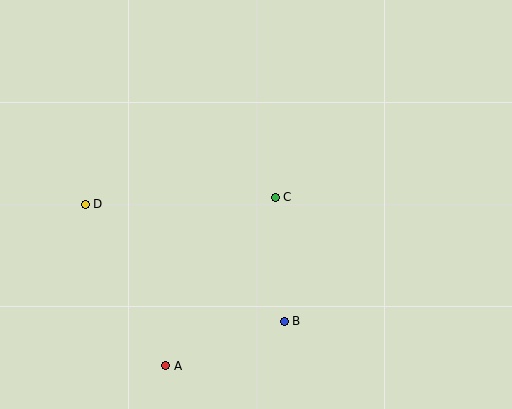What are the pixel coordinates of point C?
Point C is at (275, 197).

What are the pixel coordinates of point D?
Point D is at (85, 204).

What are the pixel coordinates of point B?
Point B is at (284, 321).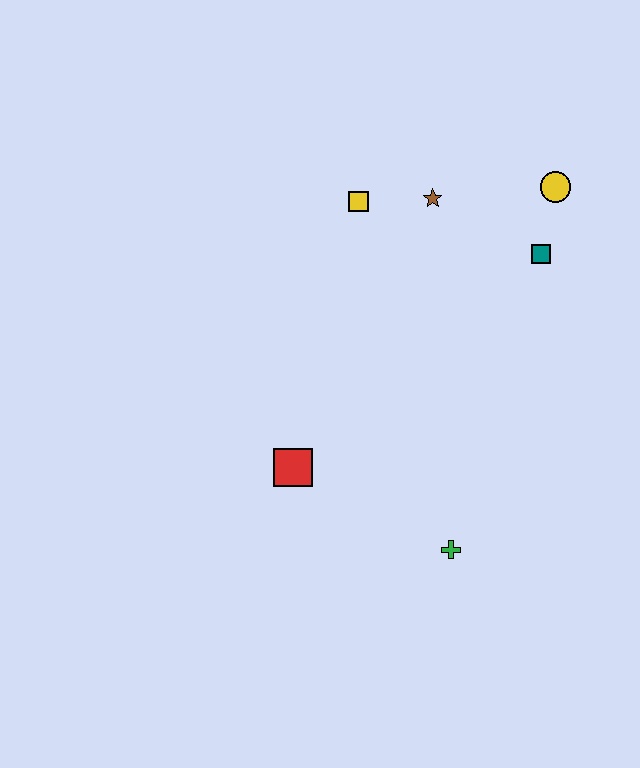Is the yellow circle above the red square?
Yes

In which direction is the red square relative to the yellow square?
The red square is below the yellow square.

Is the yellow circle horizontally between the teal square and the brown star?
No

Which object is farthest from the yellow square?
The green cross is farthest from the yellow square.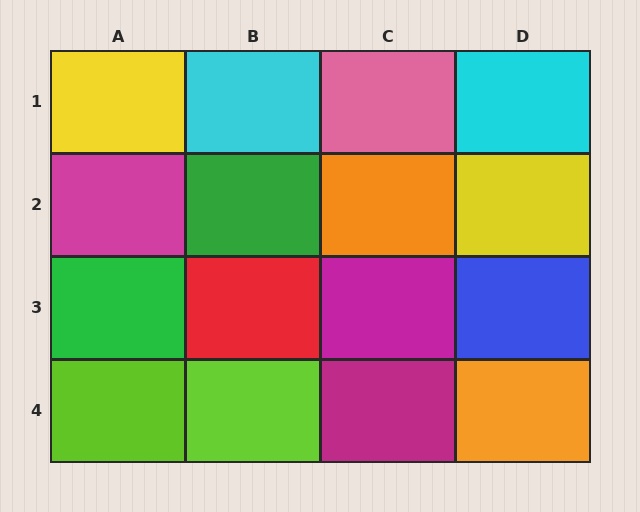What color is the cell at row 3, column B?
Red.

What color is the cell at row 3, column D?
Blue.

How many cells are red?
1 cell is red.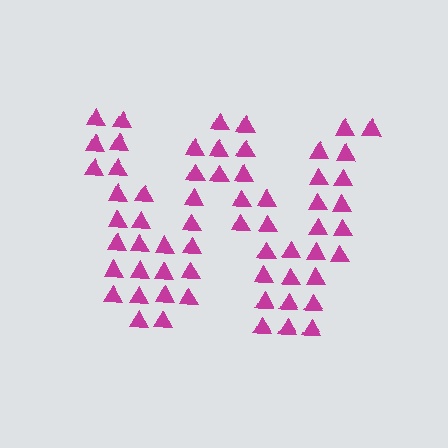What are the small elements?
The small elements are triangles.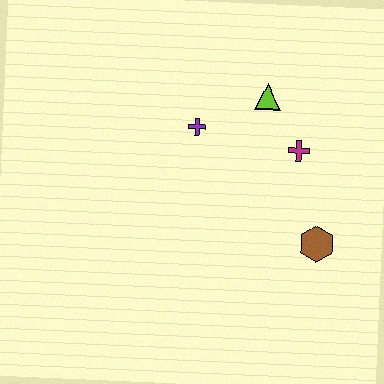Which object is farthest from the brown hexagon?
The purple cross is farthest from the brown hexagon.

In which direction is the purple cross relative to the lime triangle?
The purple cross is to the left of the lime triangle.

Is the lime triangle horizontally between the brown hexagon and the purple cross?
Yes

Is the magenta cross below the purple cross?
Yes